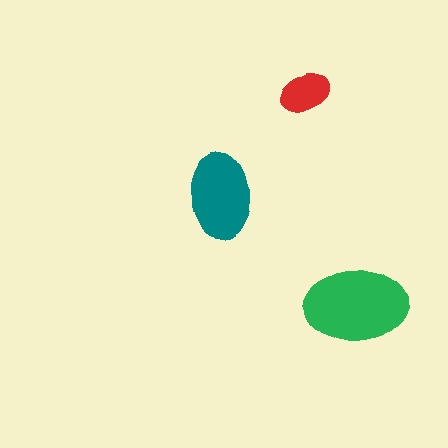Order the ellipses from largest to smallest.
the green one, the teal one, the red one.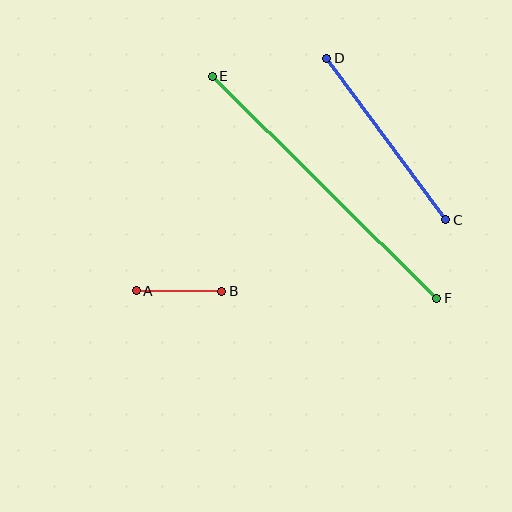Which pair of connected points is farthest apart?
Points E and F are farthest apart.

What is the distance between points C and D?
The distance is approximately 200 pixels.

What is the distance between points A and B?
The distance is approximately 86 pixels.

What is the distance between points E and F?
The distance is approximately 316 pixels.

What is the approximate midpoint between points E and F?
The midpoint is at approximately (325, 187) pixels.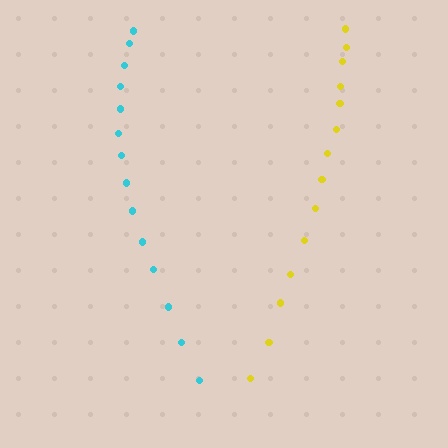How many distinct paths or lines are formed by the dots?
There are 2 distinct paths.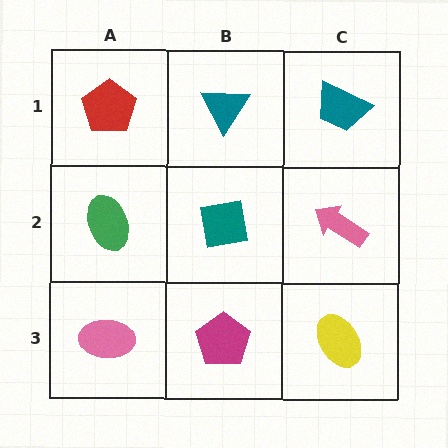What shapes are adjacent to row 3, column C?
A pink arrow (row 2, column C), a magenta pentagon (row 3, column B).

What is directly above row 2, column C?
A teal trapezoid.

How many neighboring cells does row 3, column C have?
2.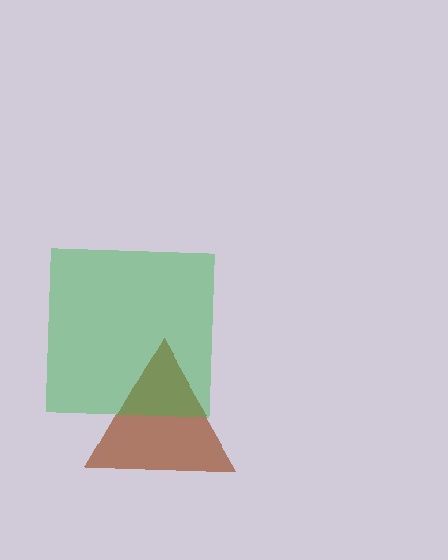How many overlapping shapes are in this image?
There are 2 overlapping shapes in the image.